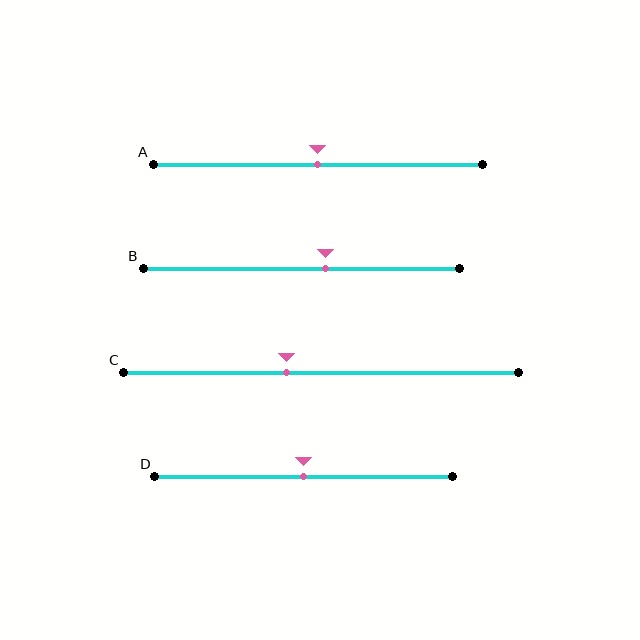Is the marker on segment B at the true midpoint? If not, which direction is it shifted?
No, the marker on segment B is shifted to the right by about 8% of the segment length.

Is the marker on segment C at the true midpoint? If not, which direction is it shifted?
No, the marker on segment C is shifted to the left by about 9% of the segment length.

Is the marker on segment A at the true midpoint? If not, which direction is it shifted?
Yes, the marker on segment A is at the true midpoint.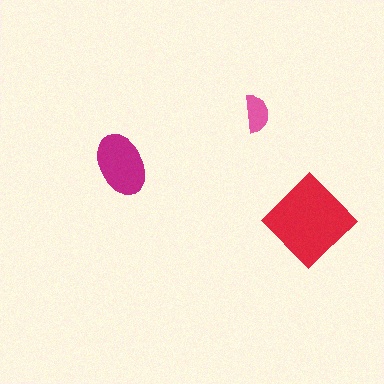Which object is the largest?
The red diamond.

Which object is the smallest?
The pink semicircle.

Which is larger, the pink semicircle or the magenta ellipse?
The magenta ellipse.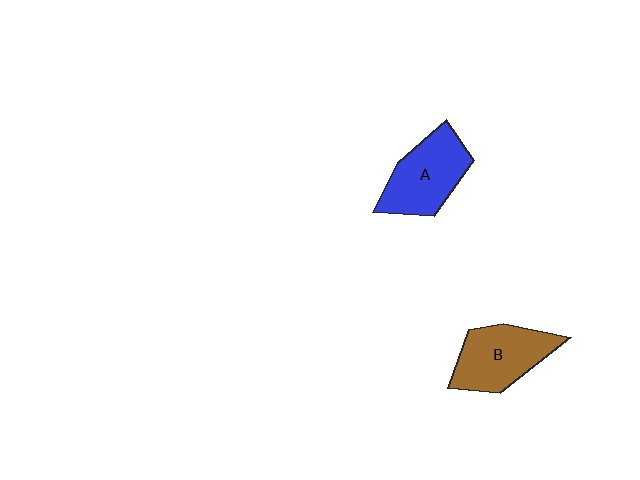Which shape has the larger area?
Shape A (blue).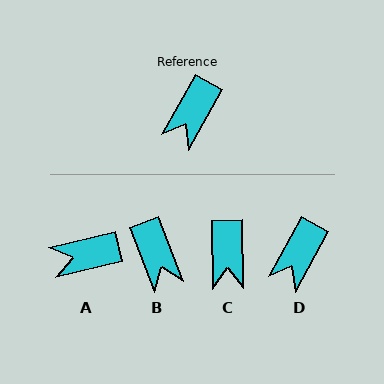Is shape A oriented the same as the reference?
No, it is off by about 47 degrees.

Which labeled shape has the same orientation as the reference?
D.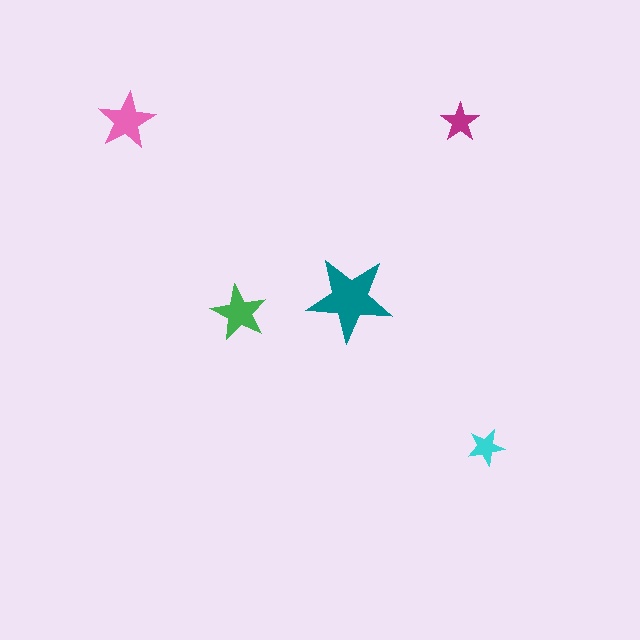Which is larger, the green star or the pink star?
The pink one.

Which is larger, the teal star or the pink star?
The teal one.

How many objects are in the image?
There are 5 objects in the image.